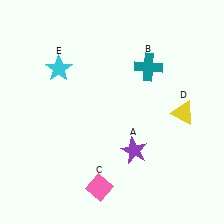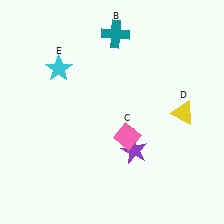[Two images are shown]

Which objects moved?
The objects that moved are: the teal cross (B), the pink diamond (C).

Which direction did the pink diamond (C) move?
The pink diamond (C) moved up.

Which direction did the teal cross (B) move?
The teal cross (B) moved up.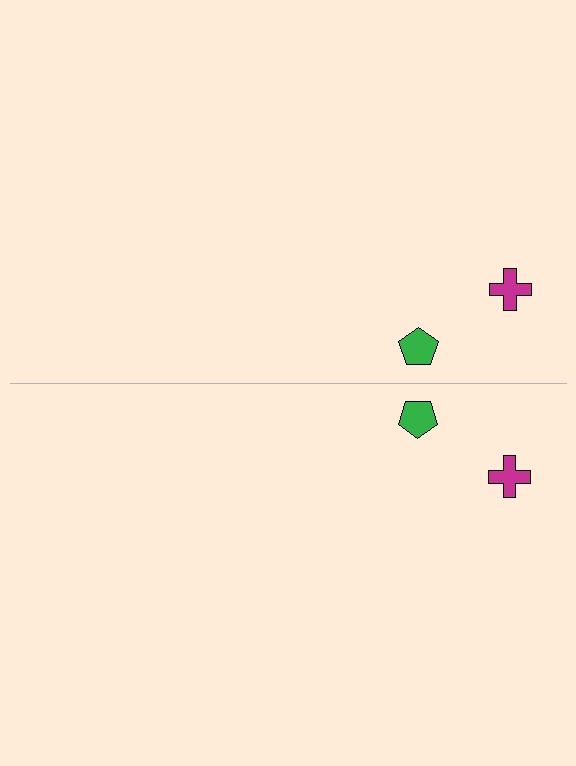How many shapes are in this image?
There are 4 shapes in this image.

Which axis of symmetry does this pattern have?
The pattern has a horizontal axis of symmetry running through the center of the image.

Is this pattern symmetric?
Yes, this pattern has bilateral (reflection) symmetry.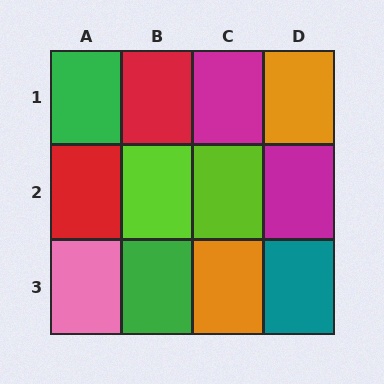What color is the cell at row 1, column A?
Green.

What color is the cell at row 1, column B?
Red.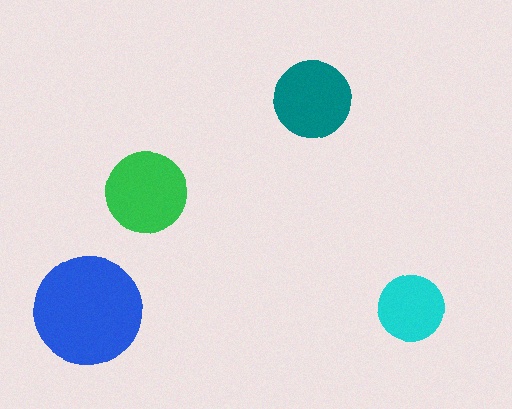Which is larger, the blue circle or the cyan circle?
The blue one.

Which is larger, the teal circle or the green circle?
The green one.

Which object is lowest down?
The blue circle is bottommost.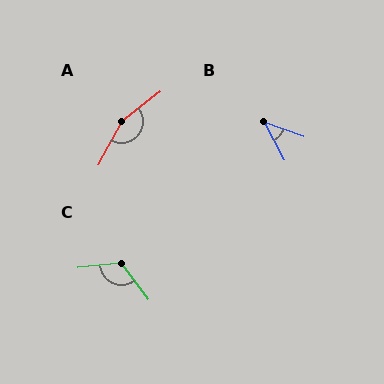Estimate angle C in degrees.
Approximately 121 degrees.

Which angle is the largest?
A, at approximately 156 degrees.